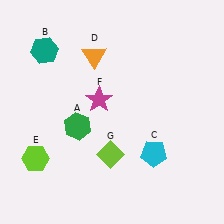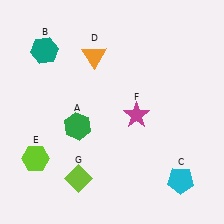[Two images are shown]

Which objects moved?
The objects that moved are: the cyan pentagon (C), the magenta star (F), the lime diamond (G).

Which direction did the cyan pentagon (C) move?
The cyan pentagon (C) moved down.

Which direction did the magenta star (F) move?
The magenta star (F) moved right.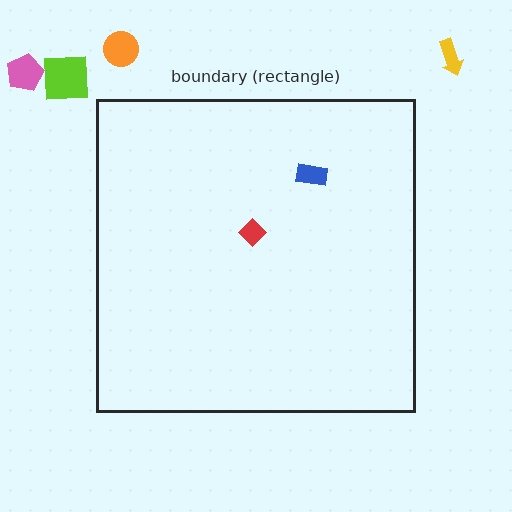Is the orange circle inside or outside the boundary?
Outside.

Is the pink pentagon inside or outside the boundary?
Outside.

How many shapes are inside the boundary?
2 inside, 4 outside.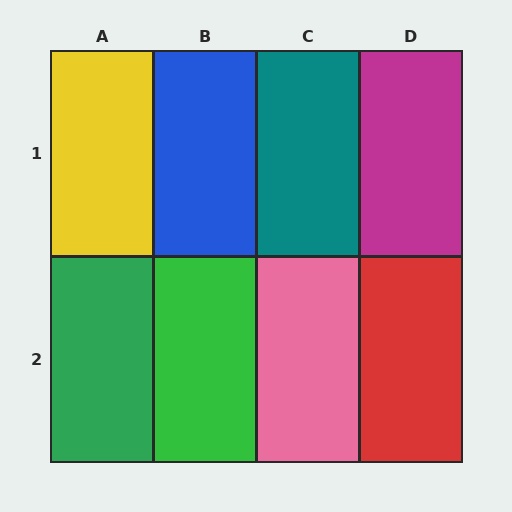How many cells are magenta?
1 cell is magenta.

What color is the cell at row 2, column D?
Red.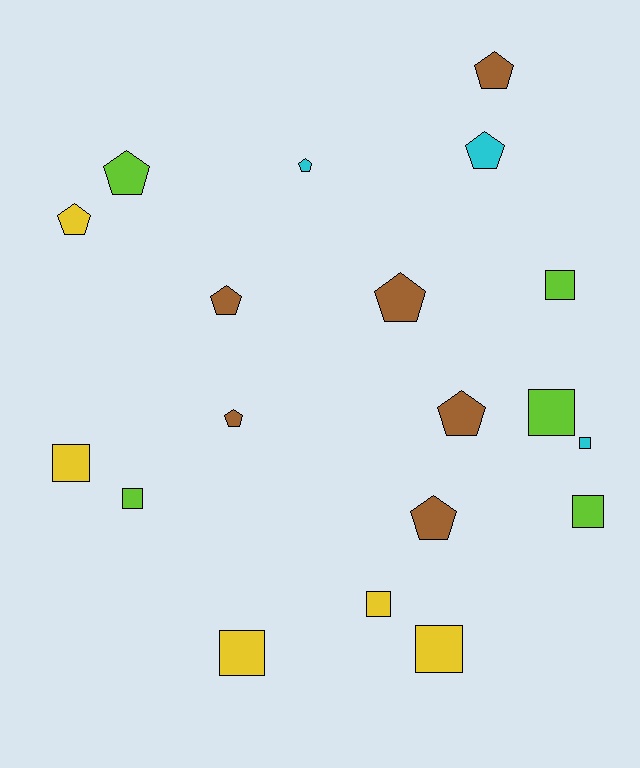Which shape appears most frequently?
Pentagon, with 10 objects.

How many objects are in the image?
There are 19 objects.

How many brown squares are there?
There are no brown squares.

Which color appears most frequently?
Brown, with 6 objects.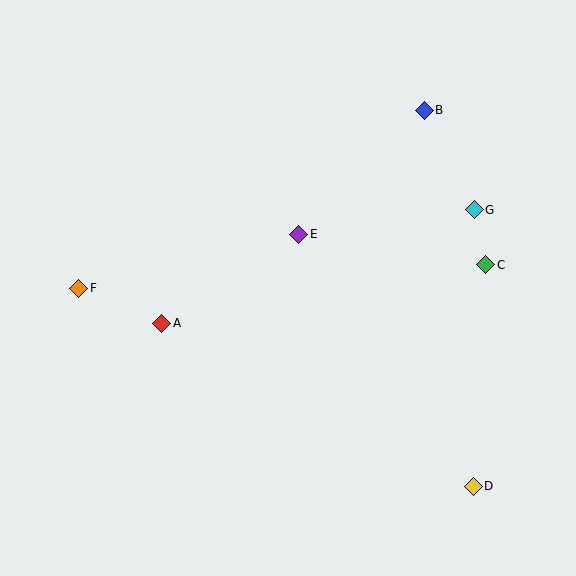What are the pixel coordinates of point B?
Point B is at (424, 110).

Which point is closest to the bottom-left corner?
Point F is closest to the bottom-left corner.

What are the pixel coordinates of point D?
Point D is at (473, 486).